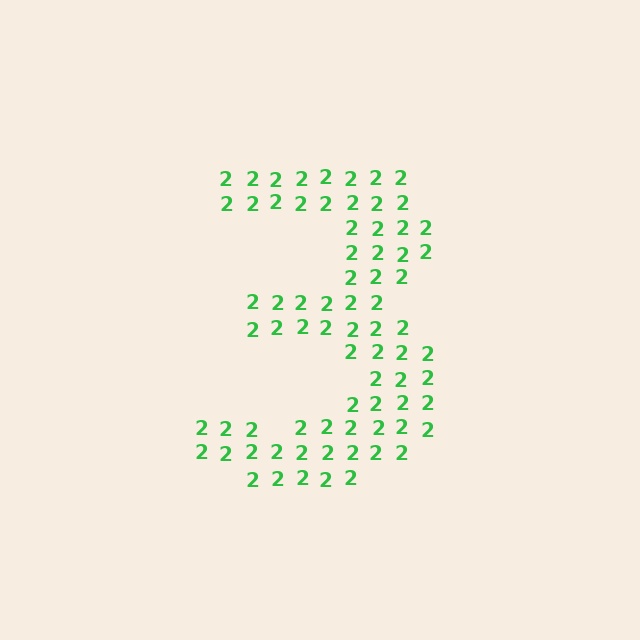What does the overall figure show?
The overall figure shows the digit 3.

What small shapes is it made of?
It is made of small digit 2's.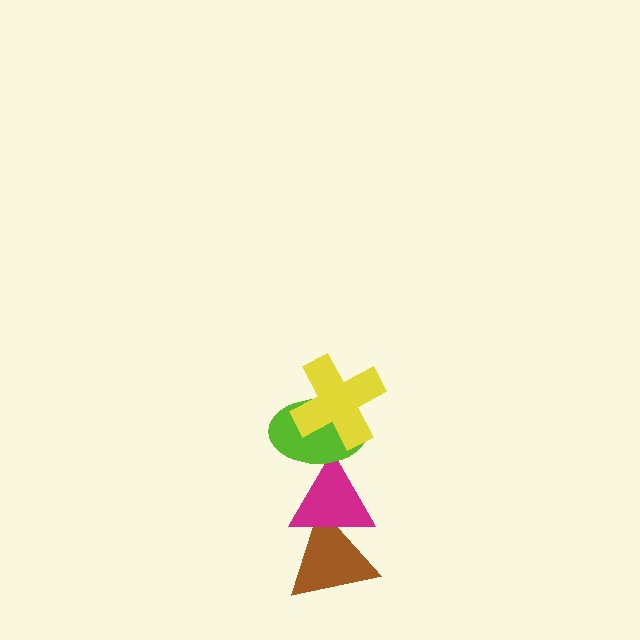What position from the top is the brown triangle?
The brown triangle is 4th from the top.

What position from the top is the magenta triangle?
The magenta triangle is 3rd from the top.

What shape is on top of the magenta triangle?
The lime ellipse is on top of the magenta triangle.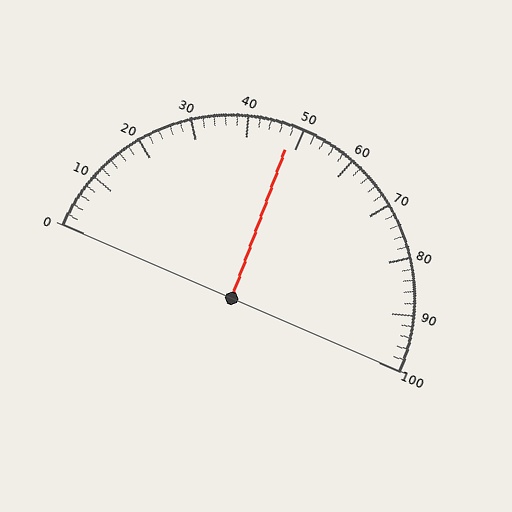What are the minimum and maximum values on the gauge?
The gauge ranges from 0 to 100.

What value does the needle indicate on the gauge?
The needle indicates approximately 48.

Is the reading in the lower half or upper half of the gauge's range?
The reading is in the lower half of the range (0 to 100).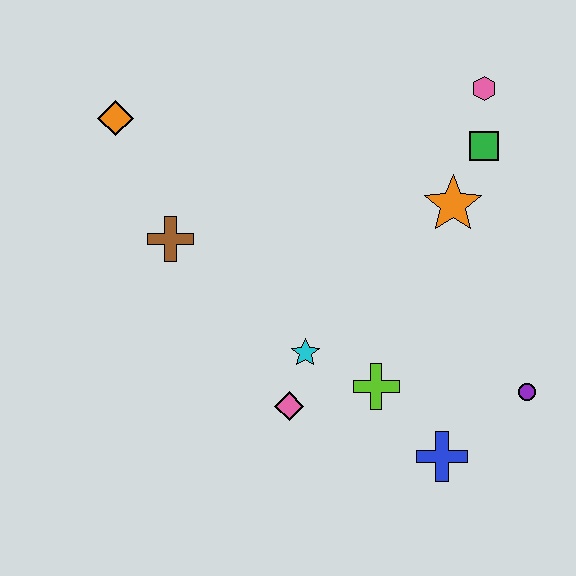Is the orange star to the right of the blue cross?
Yes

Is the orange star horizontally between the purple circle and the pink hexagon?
No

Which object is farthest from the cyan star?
The pink hexagon is farthest from the cyan star.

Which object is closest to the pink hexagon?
The green square is closest to the pink hexagon.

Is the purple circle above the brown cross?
No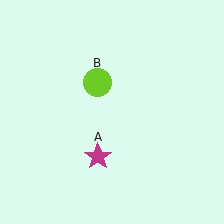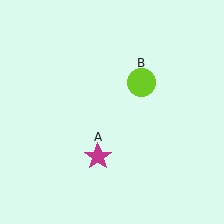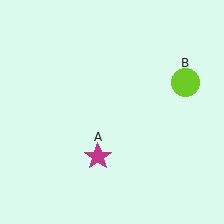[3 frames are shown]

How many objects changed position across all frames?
1 object changed position: lime circle (object B).